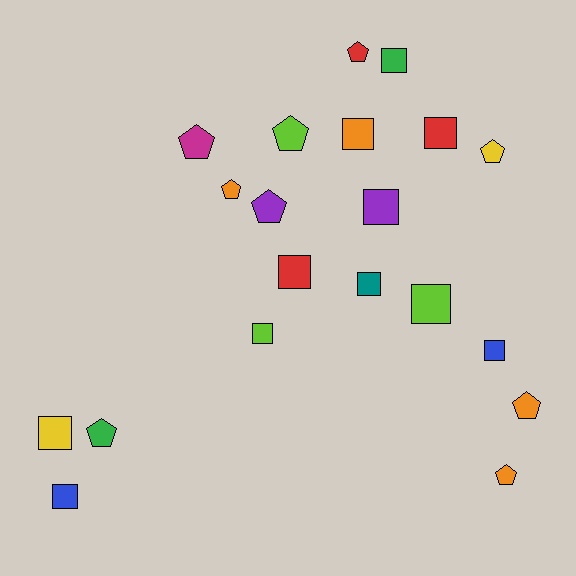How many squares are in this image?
There are 11 squares.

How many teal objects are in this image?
There is 1 teal object.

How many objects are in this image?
There are 20 objects.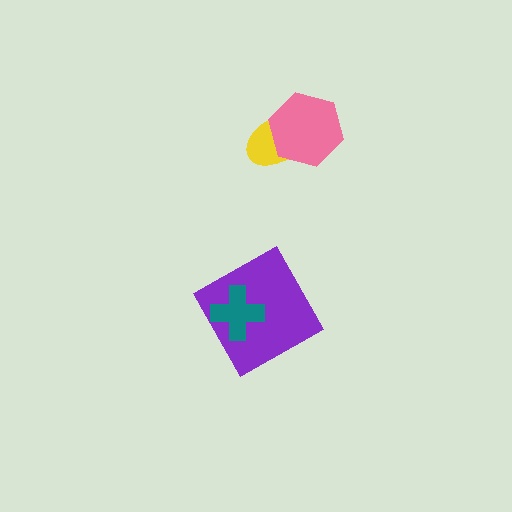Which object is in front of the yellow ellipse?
The pink hexagon is in front of the yellow ellipse.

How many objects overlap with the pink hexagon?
1 object overlaps with the pink hexagon.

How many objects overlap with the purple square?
1 object overlaps with the purple square.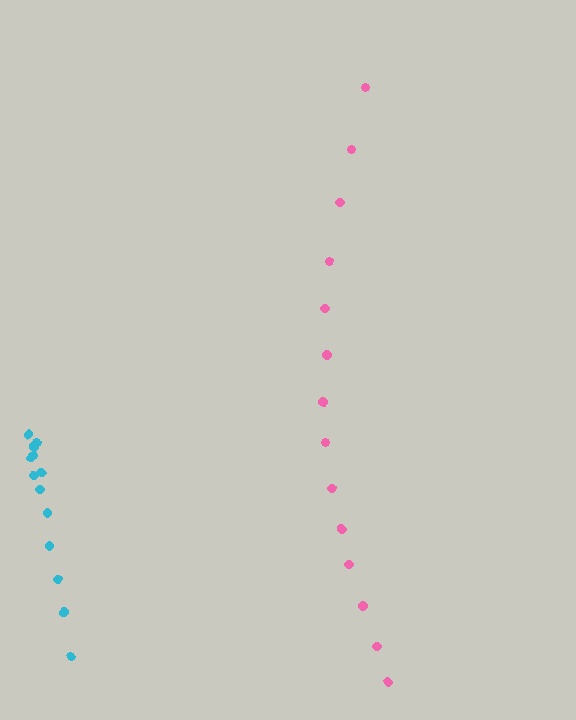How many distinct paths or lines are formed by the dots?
There are 2 distinct paths.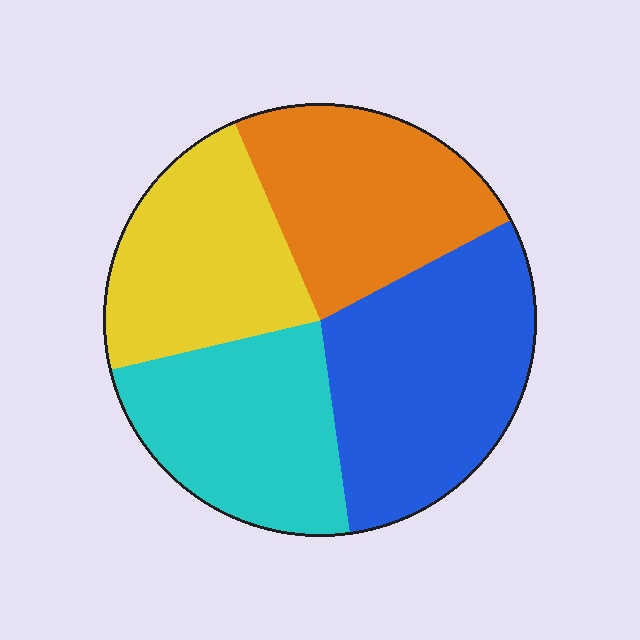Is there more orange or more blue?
Blue.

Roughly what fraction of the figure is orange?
Orange takes up less than a quarter of the figure.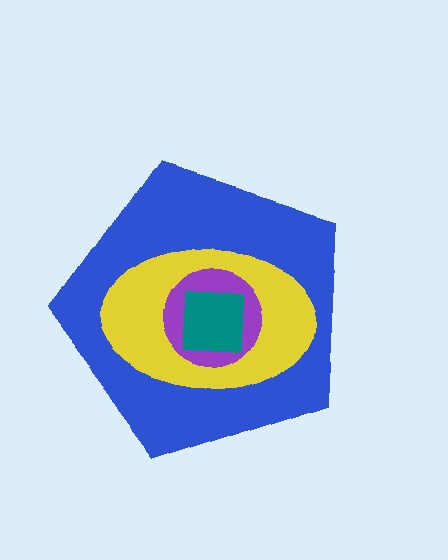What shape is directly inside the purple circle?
The teal square.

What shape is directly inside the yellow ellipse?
The purple circle.